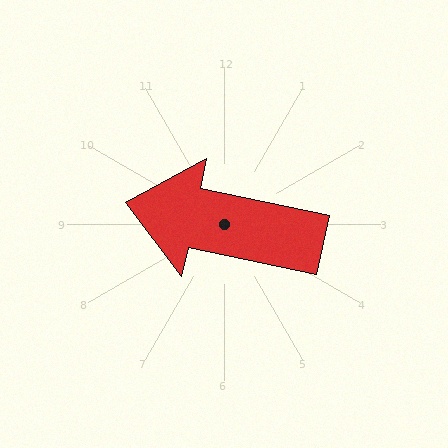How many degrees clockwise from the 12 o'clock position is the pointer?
Approximately 282 degrees.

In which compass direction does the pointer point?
West.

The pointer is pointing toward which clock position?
Roughly 9 o'clock.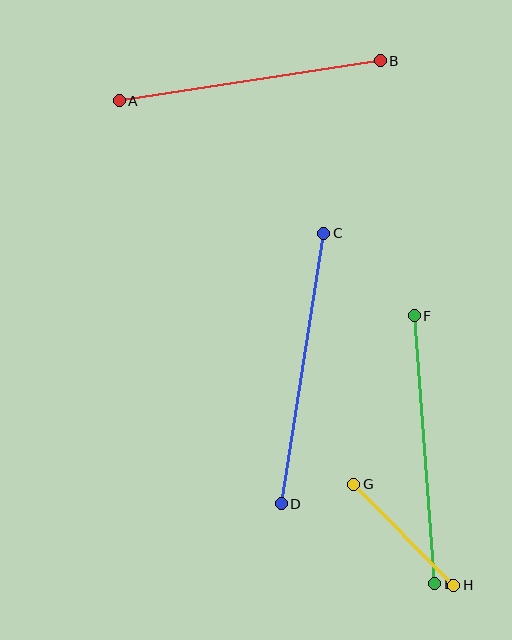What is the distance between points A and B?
The distance is approximately 264 pixels.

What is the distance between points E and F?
The distance is approximately 269 pixels.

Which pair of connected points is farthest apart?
Points C and D are farthest apart.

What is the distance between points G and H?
The distance is approximately 142 pixels.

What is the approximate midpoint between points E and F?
The midpoint is at approximately (425, 450) pixels.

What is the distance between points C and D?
The distance is approximately 274 pixels.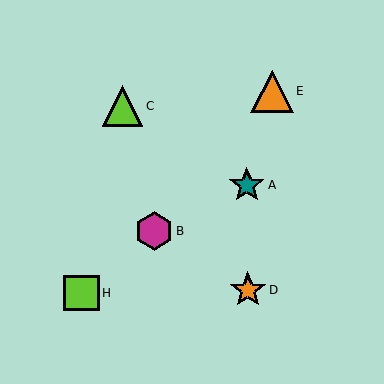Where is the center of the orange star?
The center of the orange star is at (248, 290).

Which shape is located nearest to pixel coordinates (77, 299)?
The lime square (labeled H) at (81, 293) is nearest to that location.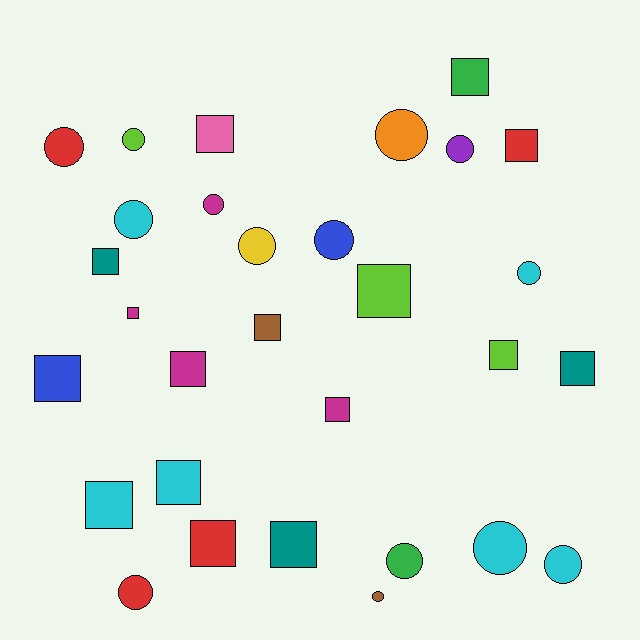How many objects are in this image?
There are 30 objects.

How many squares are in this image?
There are 16 squares.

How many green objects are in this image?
There are 2 green objects.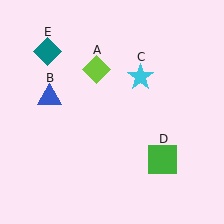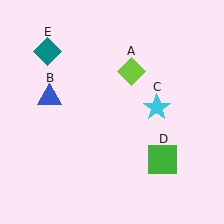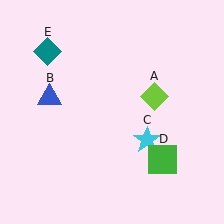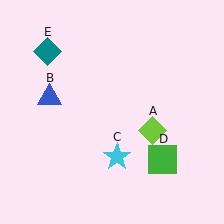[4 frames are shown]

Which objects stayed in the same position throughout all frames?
Blue triangle (object B) and green square (object D) and teal diamond (object E) remained stationary.